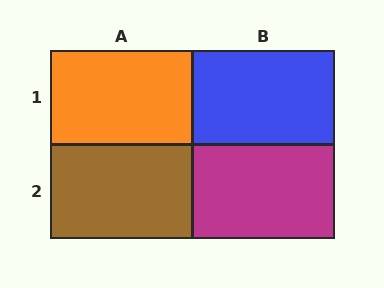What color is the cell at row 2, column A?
Brown.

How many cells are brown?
1 cell is brown.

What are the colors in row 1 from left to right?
Orange, blue.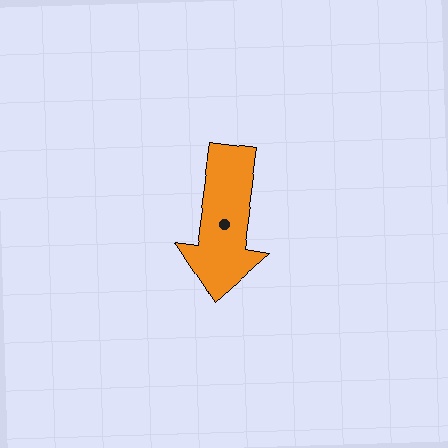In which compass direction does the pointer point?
South.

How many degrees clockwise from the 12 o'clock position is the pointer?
Approximately 188 degrees.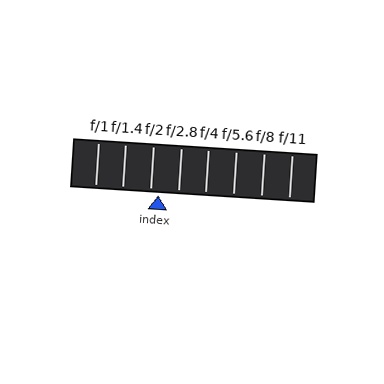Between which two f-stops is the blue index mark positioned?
The index mark is between f/2 and f/2.8.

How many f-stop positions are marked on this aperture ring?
There are 8 f-stop positions marked.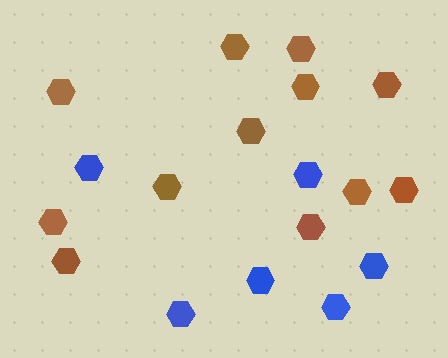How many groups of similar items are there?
There are 2 groups: one group of brown hexagons (12) and one group of blue hexagons (6).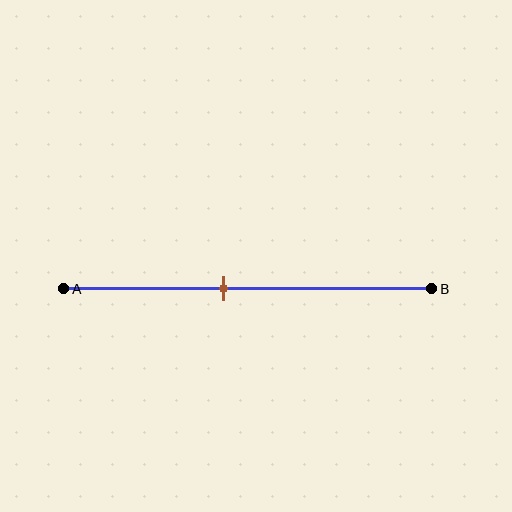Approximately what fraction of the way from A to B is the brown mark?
The brown mark is approximately 45% of the way from A to B.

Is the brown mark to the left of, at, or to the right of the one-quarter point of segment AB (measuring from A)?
The brown mark is to the right of the one-quarter point of segment AB.